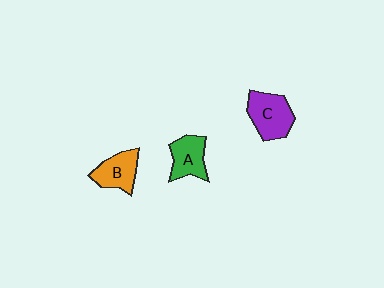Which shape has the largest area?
Shape C (purple).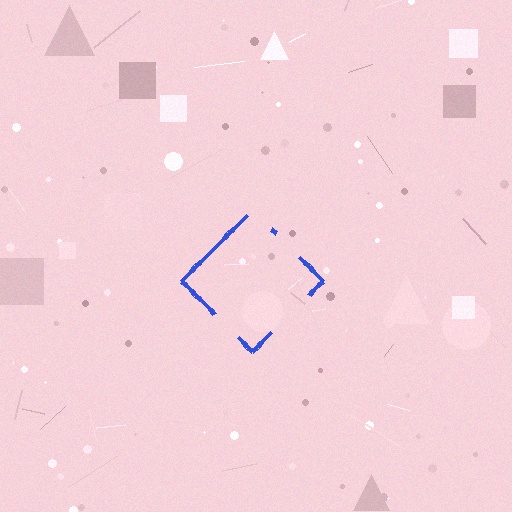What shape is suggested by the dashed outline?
The dashed outline suggests a diamond.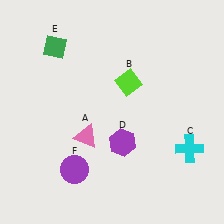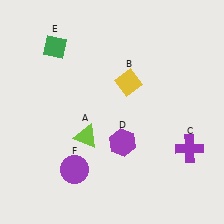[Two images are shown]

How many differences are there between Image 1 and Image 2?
There are 3 differences between the two images.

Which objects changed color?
A changed from pink to lime. B changed from lime to yellow. C changed from cyan to purple.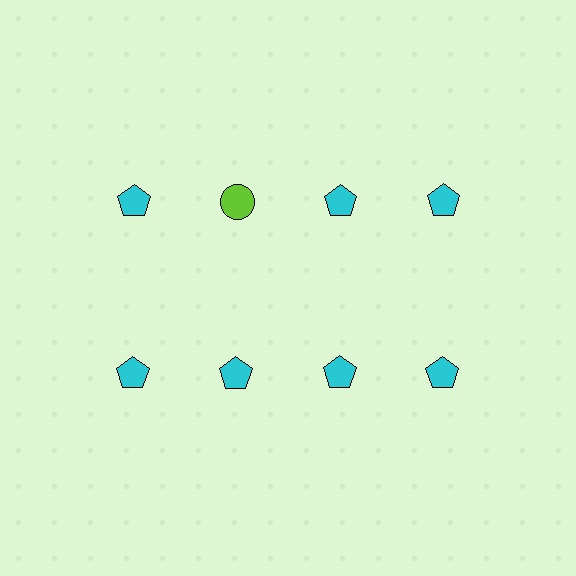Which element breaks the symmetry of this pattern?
The lime circle in the top row, second from left column breaks the symmetry. All other shapes are cyan pentagons.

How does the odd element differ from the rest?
It differs in both color (lime instead of cyan) and shape (circle instead of pentagon).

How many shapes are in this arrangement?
There are 8 shapes arranged in a grid pattern.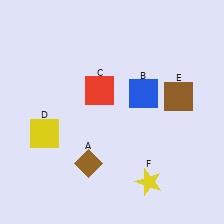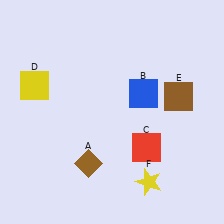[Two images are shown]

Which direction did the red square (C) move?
The red square (C) moved down.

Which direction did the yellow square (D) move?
The yellow square (D) moved up.